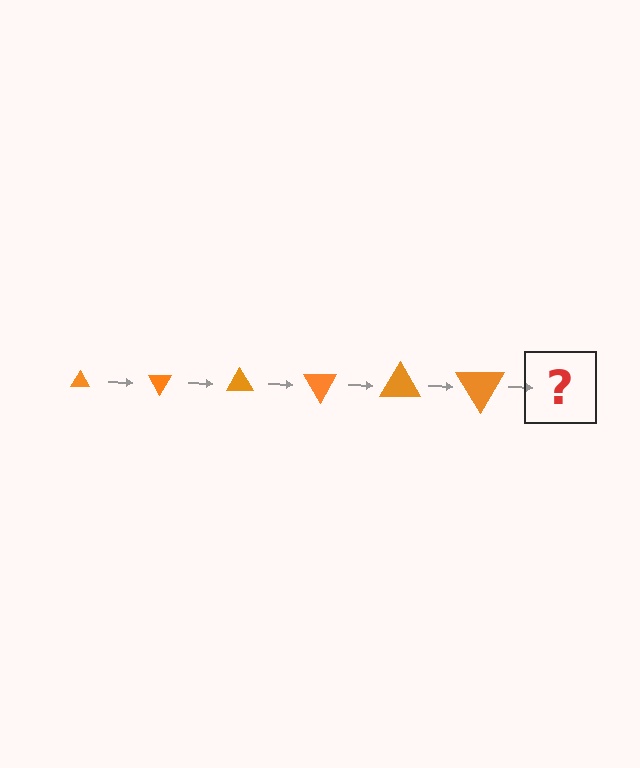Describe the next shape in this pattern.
It should be a triangle, larger than the previous one and rotated 360 degrees from the start.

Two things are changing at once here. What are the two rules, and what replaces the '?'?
The two rules are that the triangle grows larger each step and it rotates 60 degrees each step. The '?' should be a triangle, larger than the previous one and rotated 360 degrees from the start.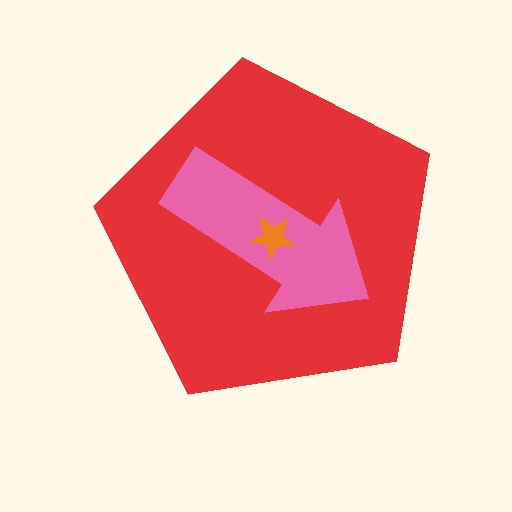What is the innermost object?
The orange star.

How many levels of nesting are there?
3.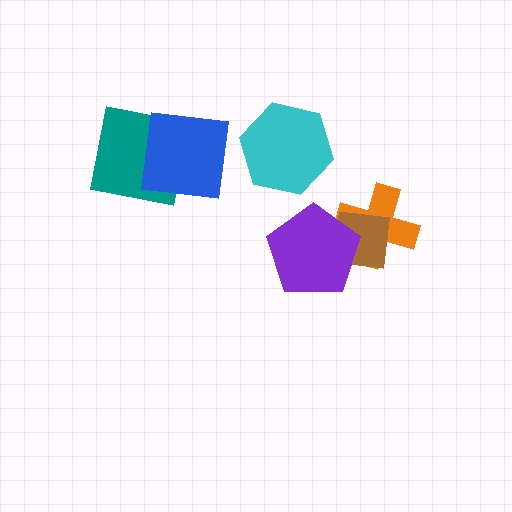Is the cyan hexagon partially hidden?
No, no other shape covers it.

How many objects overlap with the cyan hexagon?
0 objects overlap with the cyan hexagon.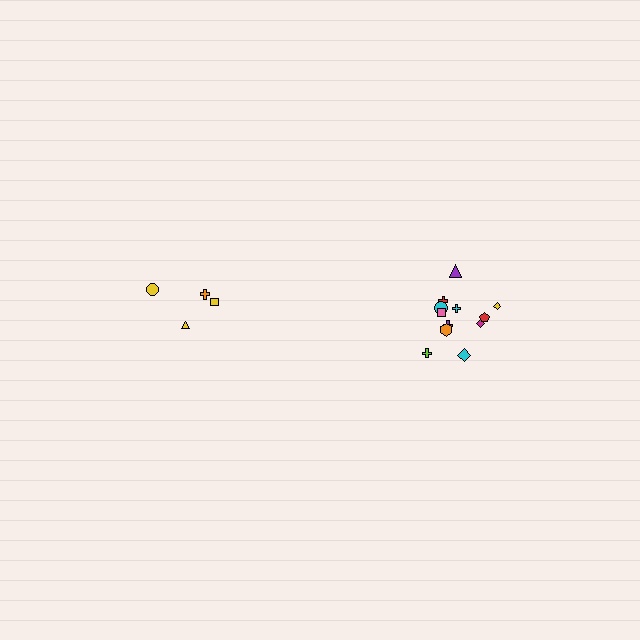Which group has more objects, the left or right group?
The right group.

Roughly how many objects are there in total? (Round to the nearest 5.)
Roughly 15 objects in total.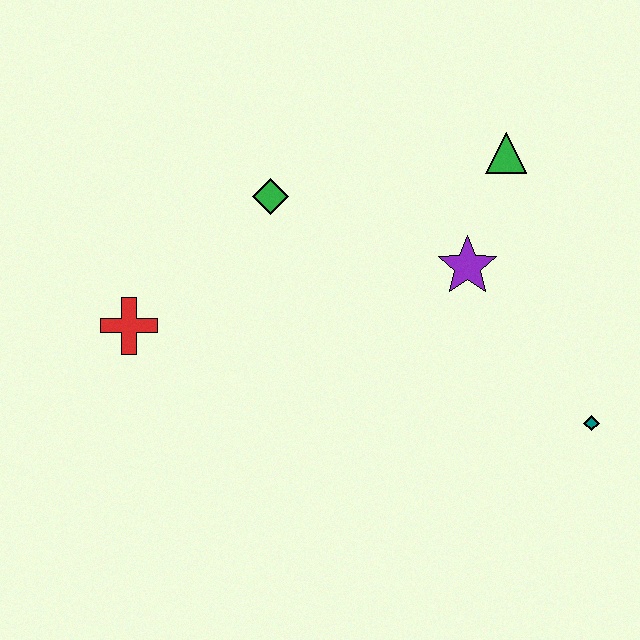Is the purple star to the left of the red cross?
No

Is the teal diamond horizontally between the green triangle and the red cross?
No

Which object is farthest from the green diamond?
The teal diamond is farthest from the green diamond.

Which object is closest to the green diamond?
The red cross is closest to the green diamond.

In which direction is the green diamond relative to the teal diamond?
The green diamond is to the left of the teal diamond.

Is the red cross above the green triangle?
No